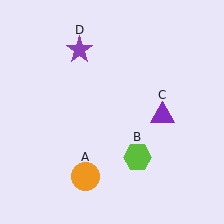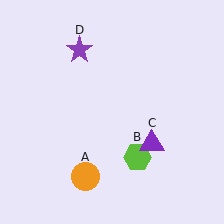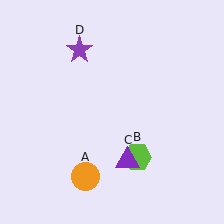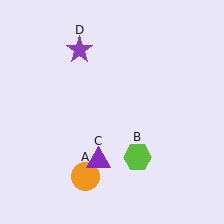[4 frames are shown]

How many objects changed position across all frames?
1 object changed position: purple triangle (object C).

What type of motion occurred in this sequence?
The purple triangle (object C) rotated clockwise around the center of the scene.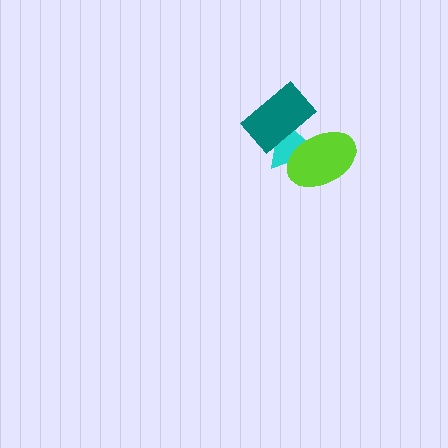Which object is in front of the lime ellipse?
The teal rectangle is in front of the lime ellipse.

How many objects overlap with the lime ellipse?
2 objects overlap with the lime ellipse.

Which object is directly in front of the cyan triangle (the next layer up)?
The lime ellipse is directly in front of the cyan triangle.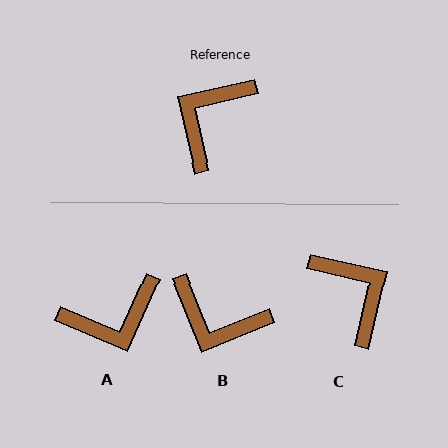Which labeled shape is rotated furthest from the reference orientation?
A, about 144 degrees away.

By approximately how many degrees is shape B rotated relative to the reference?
Approximately 99 degrees counter-clockwise.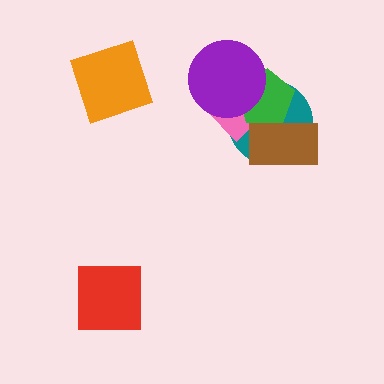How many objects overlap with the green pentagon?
4 objects overlap with the green pentagon.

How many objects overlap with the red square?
0 objects overlap with the red square.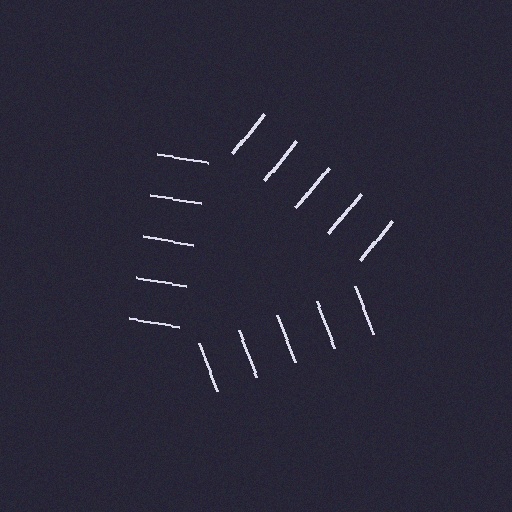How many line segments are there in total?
15 — 5 along each of the 3 edges.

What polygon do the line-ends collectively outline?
An illusory triangle — the line segments terminate on its edges but no continuous stroke is drawn.